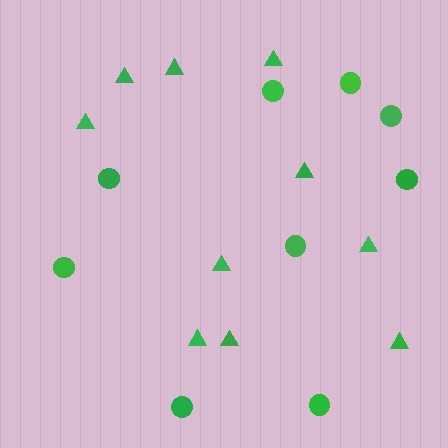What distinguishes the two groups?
There are 2 groups: one group of triangles (10) and one group of circles (9).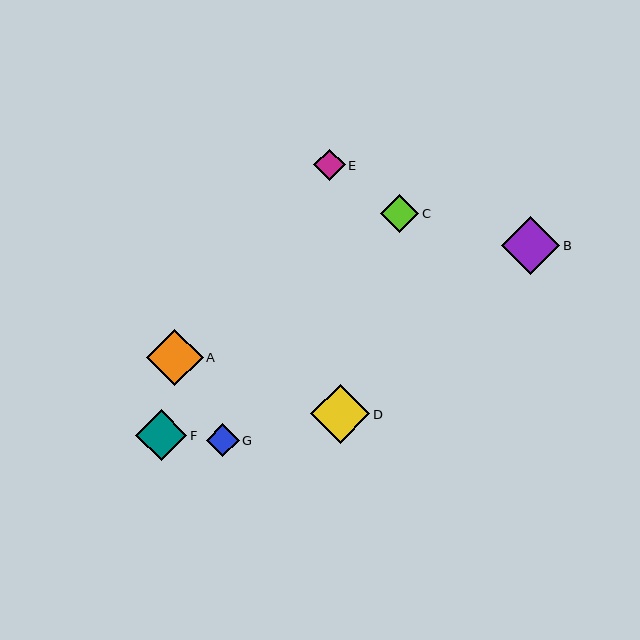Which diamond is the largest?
Diamond D is the largest with a size of approximately 59 pixels.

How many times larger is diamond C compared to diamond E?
Diamond C is approximately 1.2 times the size of diamond E.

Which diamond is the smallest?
Diamond E is the smallest with a size of approximately 31 pixels.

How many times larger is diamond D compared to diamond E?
Diamond D is approximately 1.9 times the size of diamond E.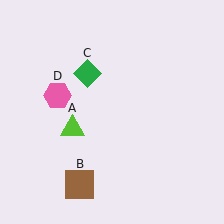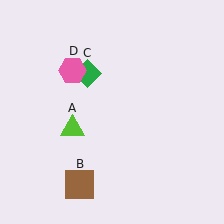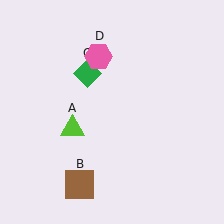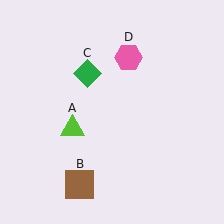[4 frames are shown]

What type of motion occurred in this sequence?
The pink hexagon (object D) rotated clockwise around the center of the scene.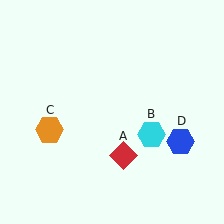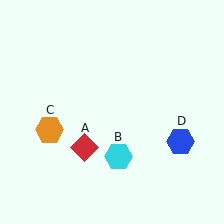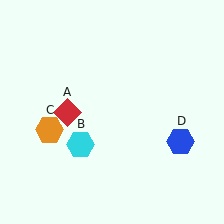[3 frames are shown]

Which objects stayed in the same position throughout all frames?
Orange hexagon (object C) and blue hexagon (object D) remained stationary.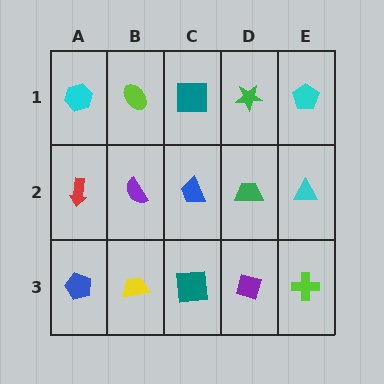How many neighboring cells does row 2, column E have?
3.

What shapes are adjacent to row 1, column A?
A red arrow (row 2, column A), a lime ellipse (row 1, column B).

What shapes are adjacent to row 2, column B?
A lime ellipse (row 1, column B), a yellow trapezoid (row 3, column B), a red arrow (row 2, column A), a blue trapezoid (row 2, column C).